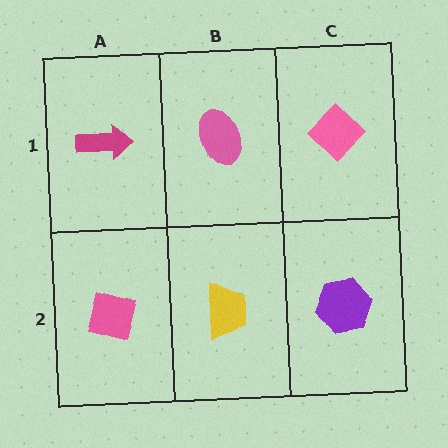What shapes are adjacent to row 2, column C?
A pink diamond (row 1, column C), a yellow trapezoid (row 2, column B).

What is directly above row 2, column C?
A pink diamond.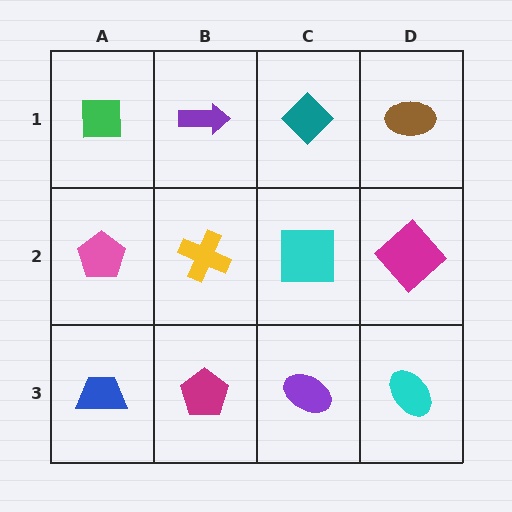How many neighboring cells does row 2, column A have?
3.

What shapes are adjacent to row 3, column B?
A yellow cross (row 2, column B), a blue trapezoid (row 3, column A), a purple ellipse (row 3, column C).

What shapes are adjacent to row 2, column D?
A brown ellipse (row 1, column D), a cyan ellipse (row 3, column D), a cyan square (row 2, column C).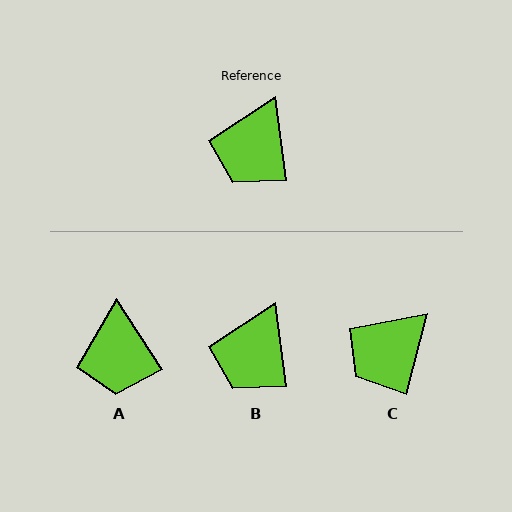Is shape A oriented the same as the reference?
No, it is off by about 26 degrees.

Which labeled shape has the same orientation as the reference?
B.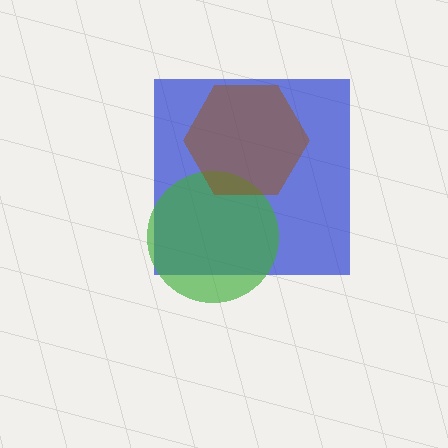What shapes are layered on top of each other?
The layered shapes are: a blue square, a green circle, a brown hexagon.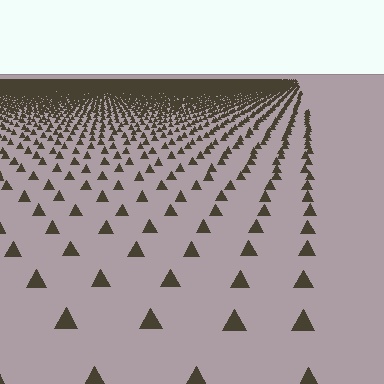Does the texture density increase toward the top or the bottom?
Density increases toward the top.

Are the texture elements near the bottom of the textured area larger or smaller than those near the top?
Larger. Near the bottom, elements are closer to the viewer and appear at a bigger on-screen size.